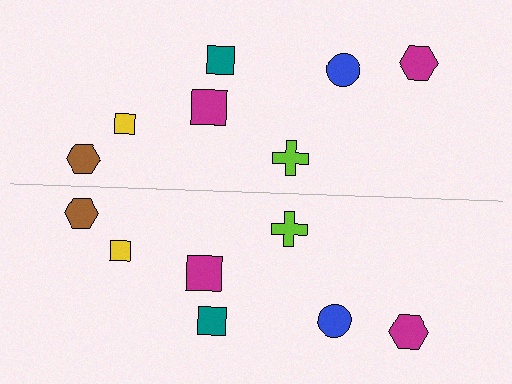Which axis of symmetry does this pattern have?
The pattern has a horizontal axis of symmetry running through the center of the image.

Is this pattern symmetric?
Yes, this pattern has bilateral (reflection) symmetry.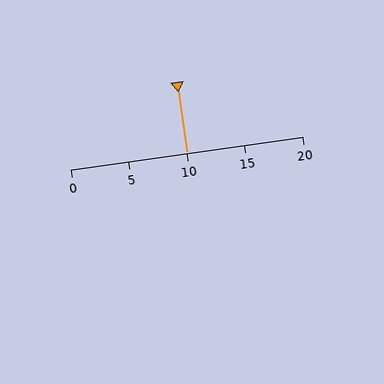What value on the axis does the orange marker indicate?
The marker indicates approximately 10.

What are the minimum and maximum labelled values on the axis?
The axis runs from 0 to 20.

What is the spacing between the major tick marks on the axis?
The major ticks are spaced 5 apart.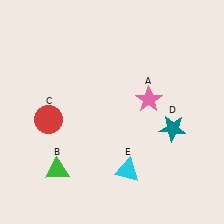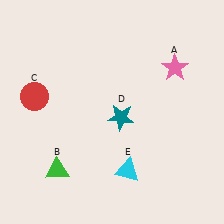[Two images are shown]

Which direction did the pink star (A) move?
The pink star (A) moved up.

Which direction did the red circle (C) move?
The red circle (C) moved up.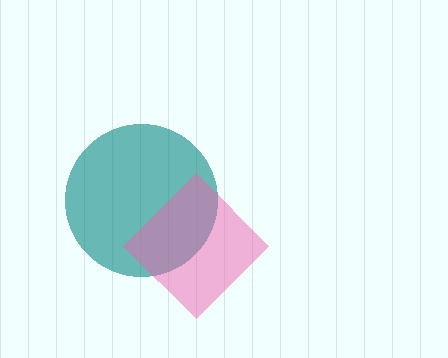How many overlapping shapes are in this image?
There are 2 overlapping shapes in the image.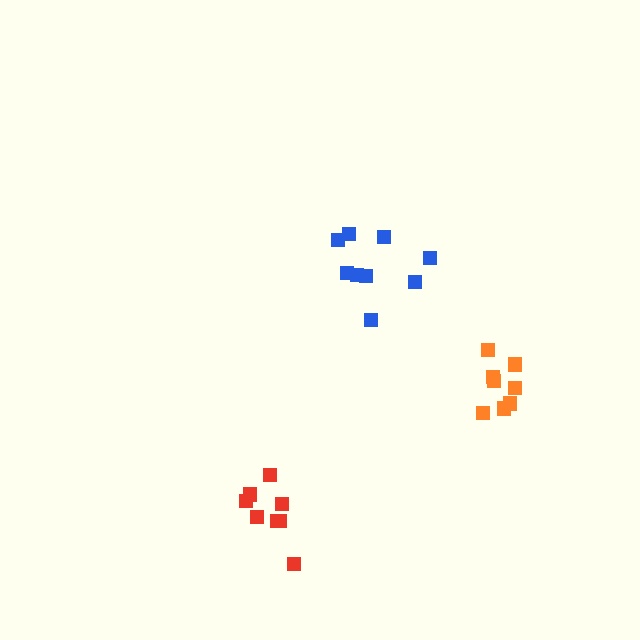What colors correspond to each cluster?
The clusters are colored: orange, blue, red.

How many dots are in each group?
Group 1: 8 dots, Group 2: 9 dots, Group 3: 8 dots (25 total).